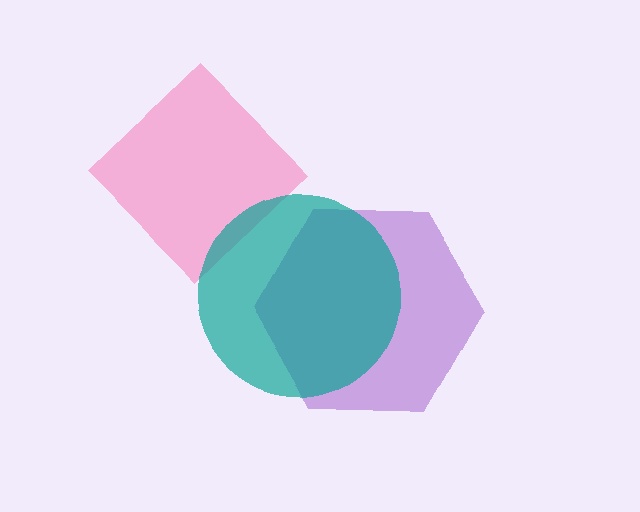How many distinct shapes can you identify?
There are 3 distinct shapes: a pink diamond, a purple hexagon, a teal circle.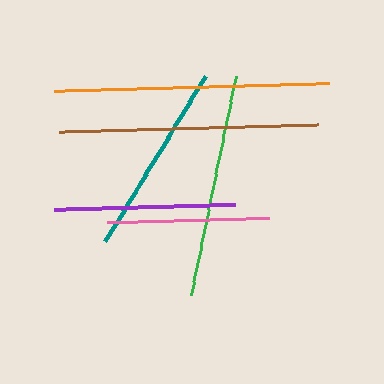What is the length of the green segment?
The green segment is approximately 224 pixels long.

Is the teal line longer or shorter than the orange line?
The orange line is longer than the teal line.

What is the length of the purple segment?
The purple segment is approximately 181 pixels long.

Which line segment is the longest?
The orange line is the longest at approximately 275 pixels.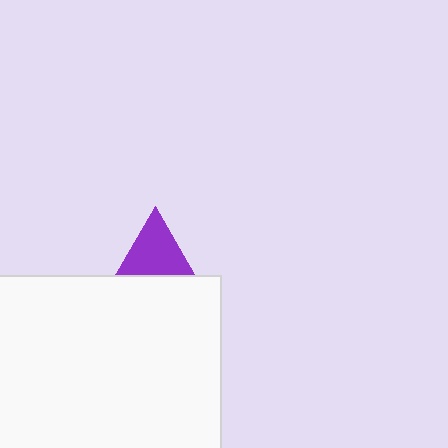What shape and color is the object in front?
The object in front is a white rectangle.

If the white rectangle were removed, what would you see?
You would see the complete purple triangle.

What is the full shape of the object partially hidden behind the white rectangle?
The partially hidden object is a purple triangle.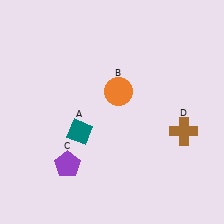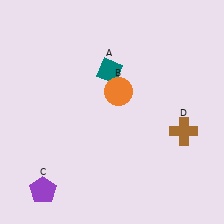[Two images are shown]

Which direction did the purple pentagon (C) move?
The purple pentagon (C) moved down.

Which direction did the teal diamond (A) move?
The teal diamond (A) moved up.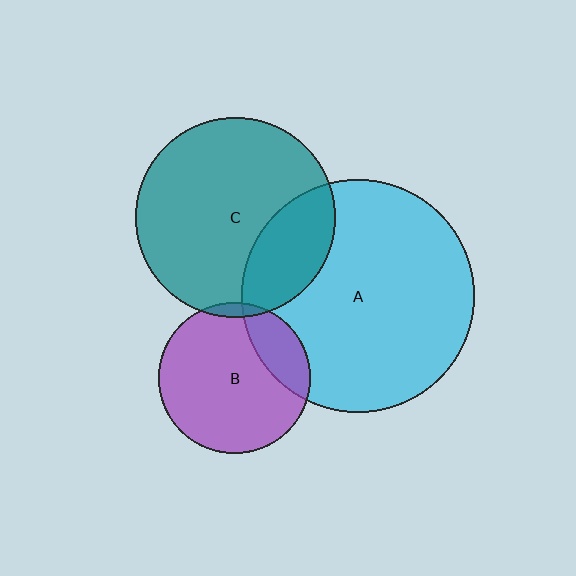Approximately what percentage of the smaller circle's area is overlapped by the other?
Approximately 5%.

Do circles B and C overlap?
Yes.